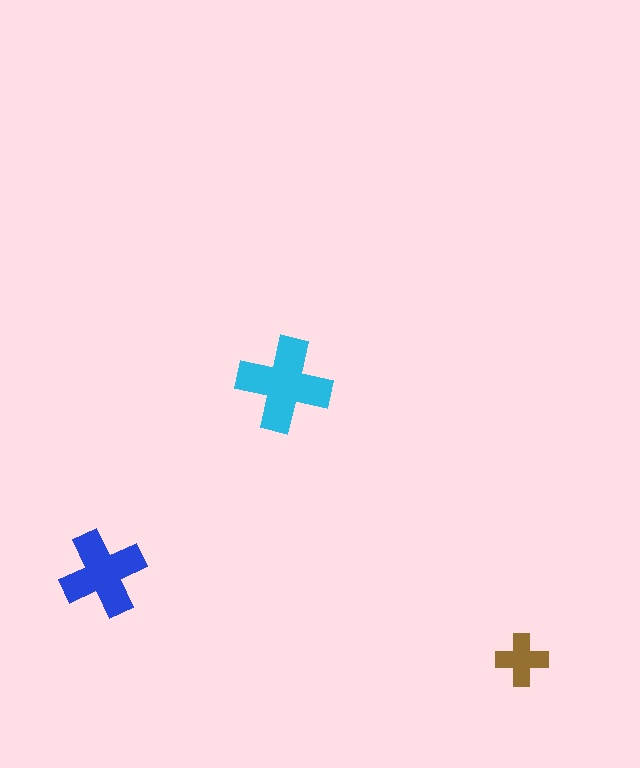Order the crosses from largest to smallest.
the cyan one, the blue one, the brown one.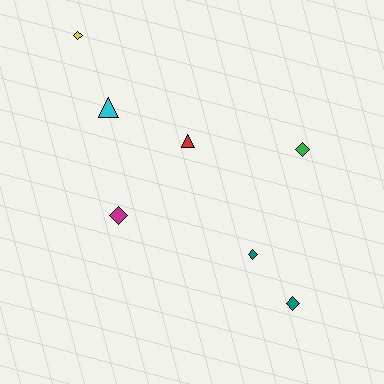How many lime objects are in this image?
There are no lime objects.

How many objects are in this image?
There are 7 objects.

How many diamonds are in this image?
There are 5 diamonds.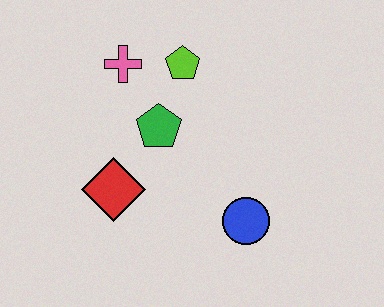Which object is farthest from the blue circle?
The pink cross is farthest from the blue circle.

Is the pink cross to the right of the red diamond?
Yes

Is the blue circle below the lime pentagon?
Yes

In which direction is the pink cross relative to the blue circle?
The pink cross is above the blue circle.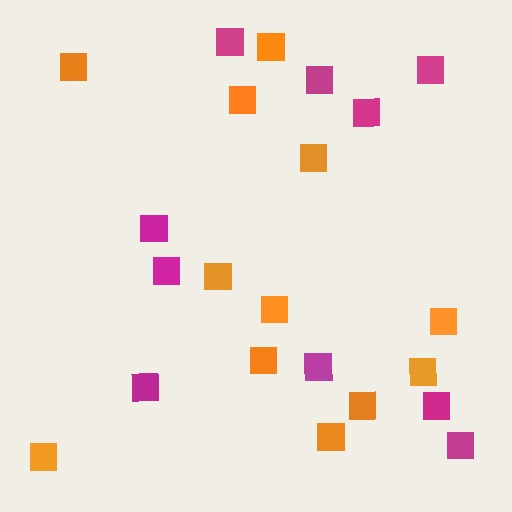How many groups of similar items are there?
There are 2 groups: one group of magenta squares (10) and one group of orange squares (12).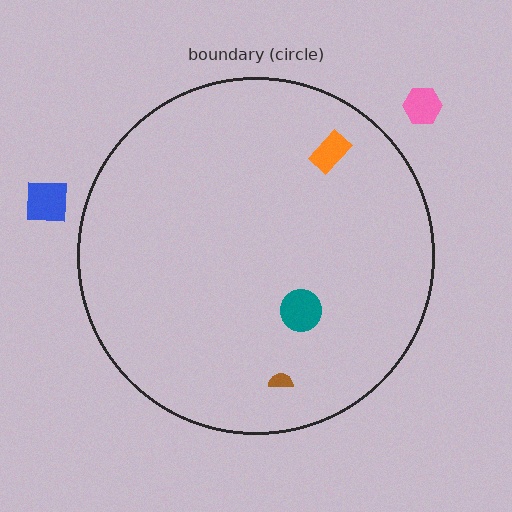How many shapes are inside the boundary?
3 inside, 2 outside.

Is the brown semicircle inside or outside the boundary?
Inside.